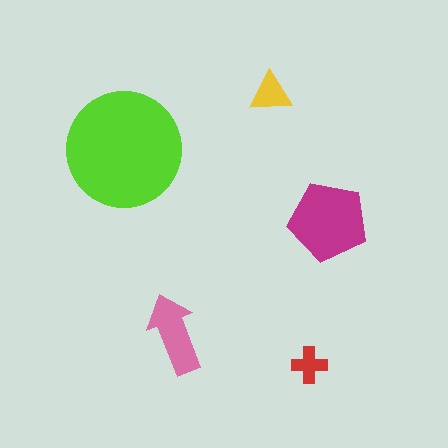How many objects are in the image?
There are 5 objects in the image.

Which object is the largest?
The lime circle.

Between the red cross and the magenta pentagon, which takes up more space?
The magenta pentagon.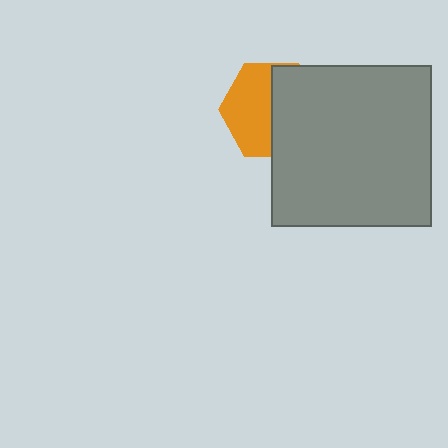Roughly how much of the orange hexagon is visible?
About half of it is visible (roughly 50%).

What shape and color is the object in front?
The object in front is a gray square.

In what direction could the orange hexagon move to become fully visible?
The orange hexagon could move left. That would shift it out from behind the gray square entirely.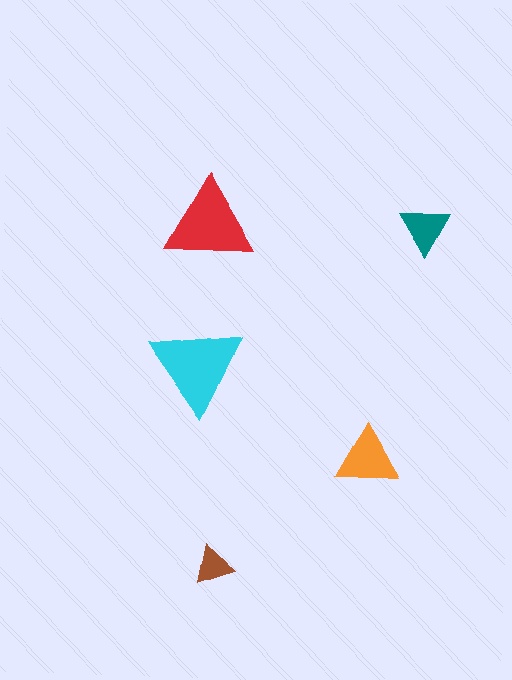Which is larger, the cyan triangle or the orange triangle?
The cyan one.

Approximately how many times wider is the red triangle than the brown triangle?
About 2 times wider.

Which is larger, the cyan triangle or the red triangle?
The cyan one.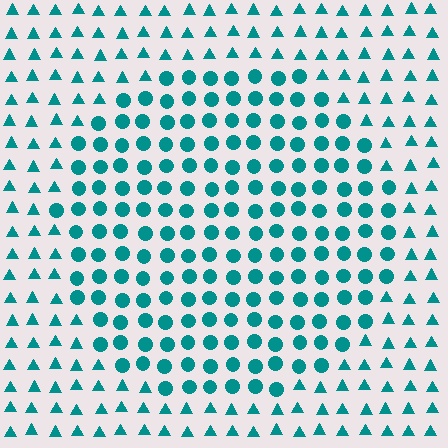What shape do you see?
I see a circle.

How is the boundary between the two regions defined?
The boundary is defined by a change in element shape: circles inside vs. triangles outside. All elements share the same color and spacing.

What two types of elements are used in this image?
The image uses circles inside the circle region and triangles outside it.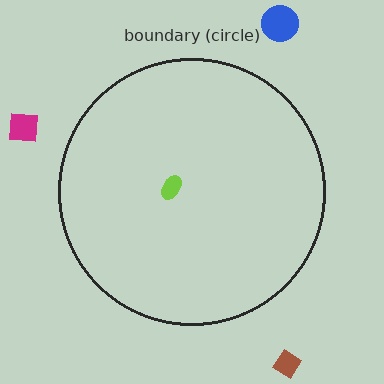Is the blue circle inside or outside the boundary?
Outside.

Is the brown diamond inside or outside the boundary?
Outside.